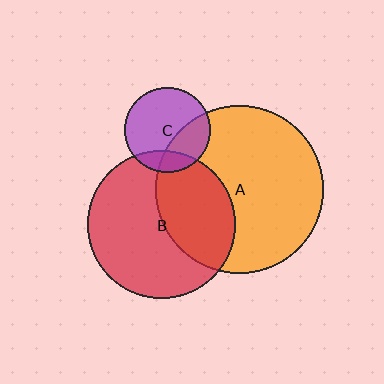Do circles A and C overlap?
Yes.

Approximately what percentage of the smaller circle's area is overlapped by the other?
Approximately 30%.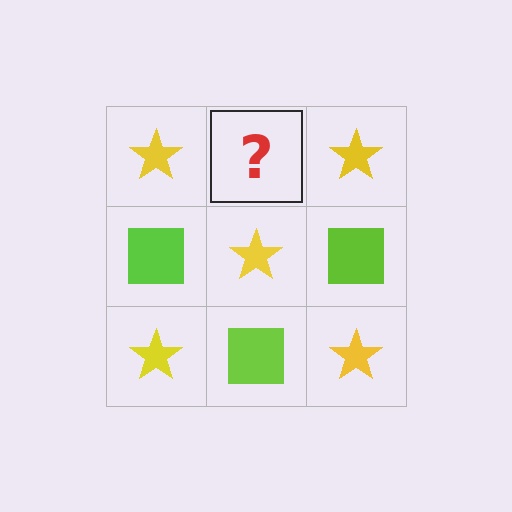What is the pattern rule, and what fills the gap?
The rule is that it alternates yellow star and lime square in a checkerboard pattern. The gap should be filled with a lime square.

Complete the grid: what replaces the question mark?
The question mark should be replaced with a lime square.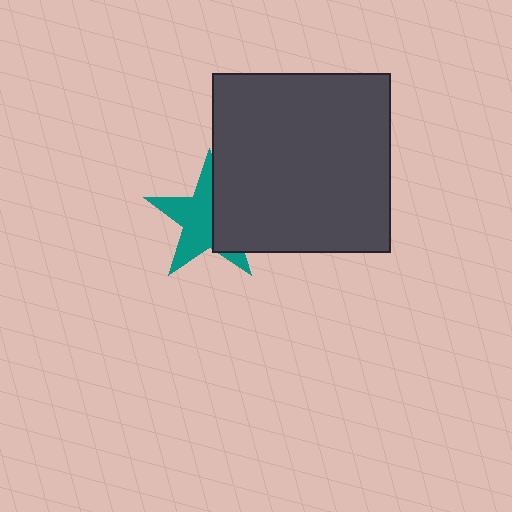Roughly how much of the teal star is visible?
About half of it is visible (roughly 58%).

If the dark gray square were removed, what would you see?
You would see the complete teal star.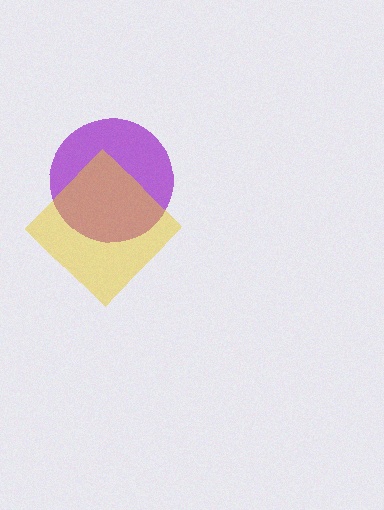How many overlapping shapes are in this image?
There are 2 overlapping shapes in the image.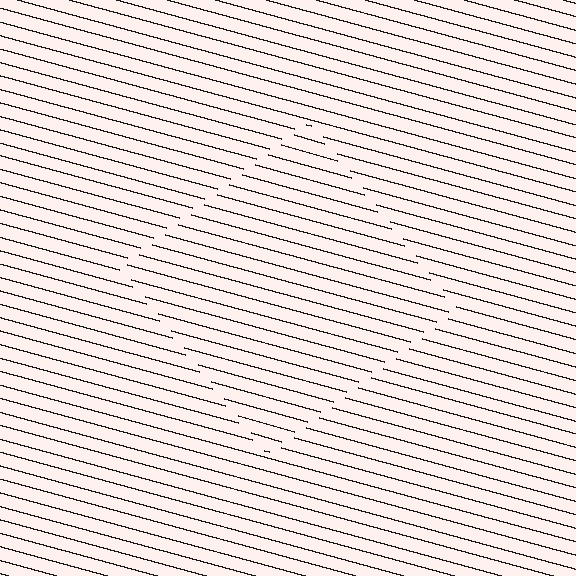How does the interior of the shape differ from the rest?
The interior of the shape contains the same grating, shifted by half a period — the contour is defined by the phase discontinuity where line-ends from the inner and outer gratings abut.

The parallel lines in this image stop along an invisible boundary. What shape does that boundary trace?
An illusory square. The interior of the shape contains the same grating, shifted by half a period — the contour is defined by the phase discontinuity where line-ends from the inner and outer gratings abut.